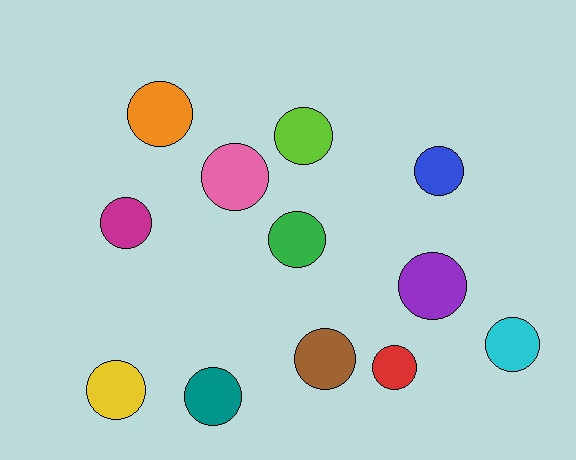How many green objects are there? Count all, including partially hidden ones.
There is 1 green object.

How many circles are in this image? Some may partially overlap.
There are 12 circles.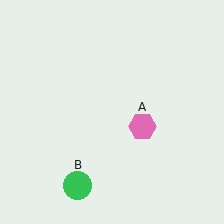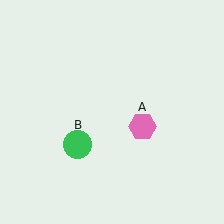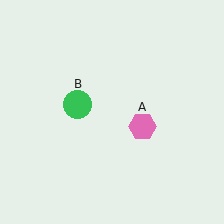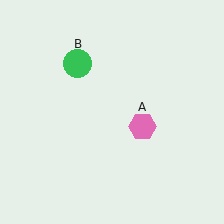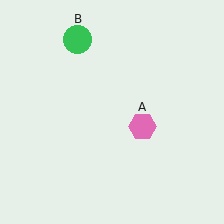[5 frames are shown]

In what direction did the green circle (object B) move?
The green circle (object B) moved up.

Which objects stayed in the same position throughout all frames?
Pink hexagon (object A) remained stationary.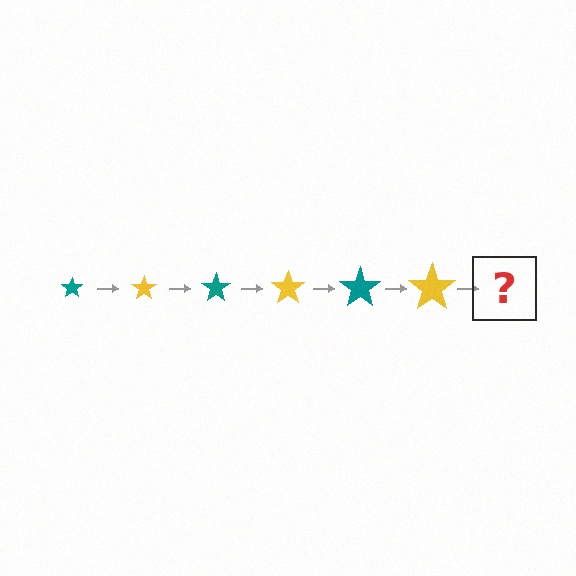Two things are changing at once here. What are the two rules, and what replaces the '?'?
The two rules are that the star grows larger each step and the color cycles through teal and yellow. The '?' should be a teal star, larger than the previous one.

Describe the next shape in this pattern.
It should be a teal star, larger than the previous one.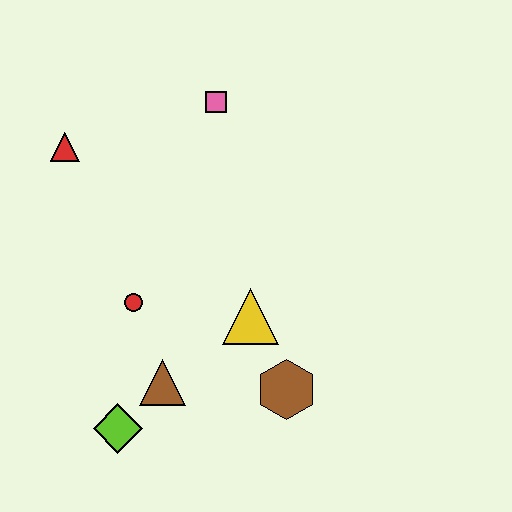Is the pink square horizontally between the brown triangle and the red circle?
No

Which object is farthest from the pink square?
The lime diamond is farthest from the pink square.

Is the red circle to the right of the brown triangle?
No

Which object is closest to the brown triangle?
The lime diamond is closest to the brown triangle.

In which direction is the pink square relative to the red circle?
The pink square is above the red circle.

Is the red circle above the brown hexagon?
Yes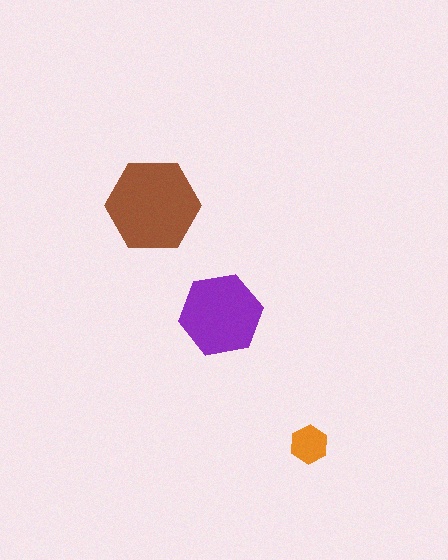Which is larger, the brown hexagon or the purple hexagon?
The brown one.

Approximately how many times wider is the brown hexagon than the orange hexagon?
About 2.5 times wider.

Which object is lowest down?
The orange hexagon is bottommost.